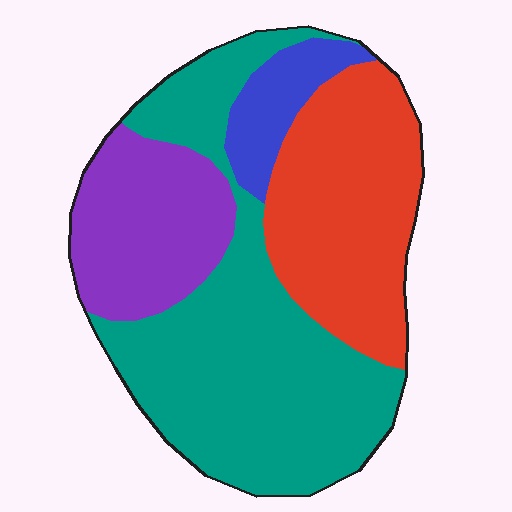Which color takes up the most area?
Teal, at roughly 45%.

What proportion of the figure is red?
Red takes up about one quarter (1/4) of the figure.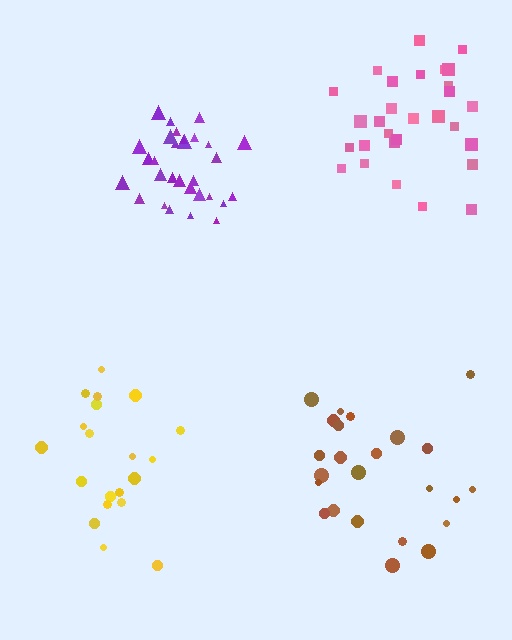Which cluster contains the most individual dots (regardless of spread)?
Purple (30).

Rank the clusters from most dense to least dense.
purple, yellow, pink, brown.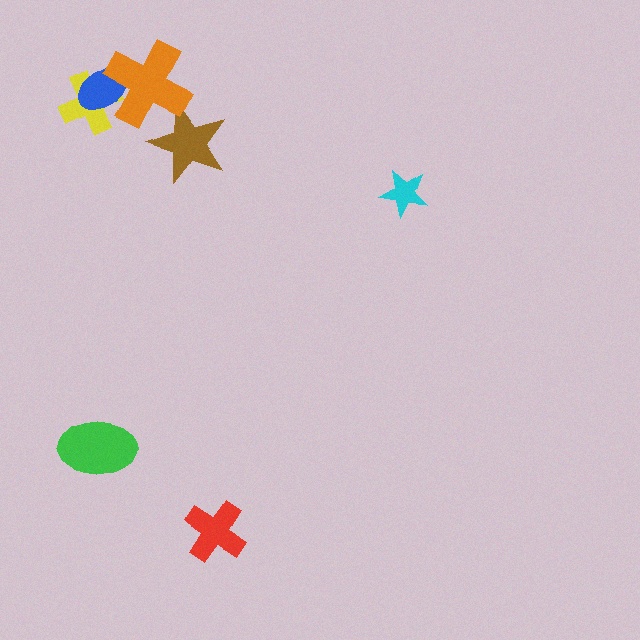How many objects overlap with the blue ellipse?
2 objects overlap with the blue ellipse.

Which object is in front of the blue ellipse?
The orange cross is in front of the blue ellipse.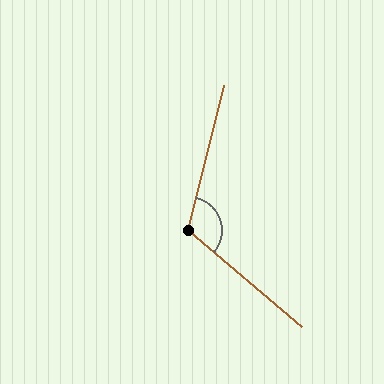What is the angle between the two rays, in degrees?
Approximately 116 degrees.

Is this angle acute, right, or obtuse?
It is obtuse.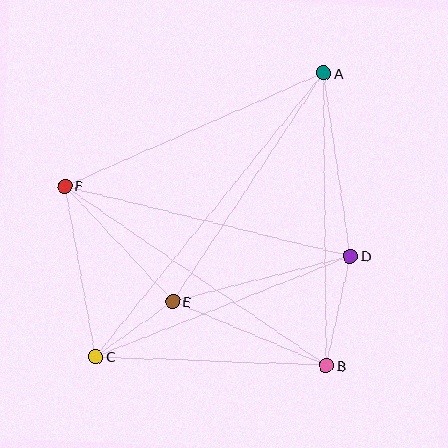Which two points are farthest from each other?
Points A and C are farthest from each other.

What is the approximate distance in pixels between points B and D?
The distance between B and D is approximately 112 pixels.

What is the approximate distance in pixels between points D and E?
The distance between D and E is approximately 183 pixels.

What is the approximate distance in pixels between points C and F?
The distance between C and F is approximately 173 pixels.